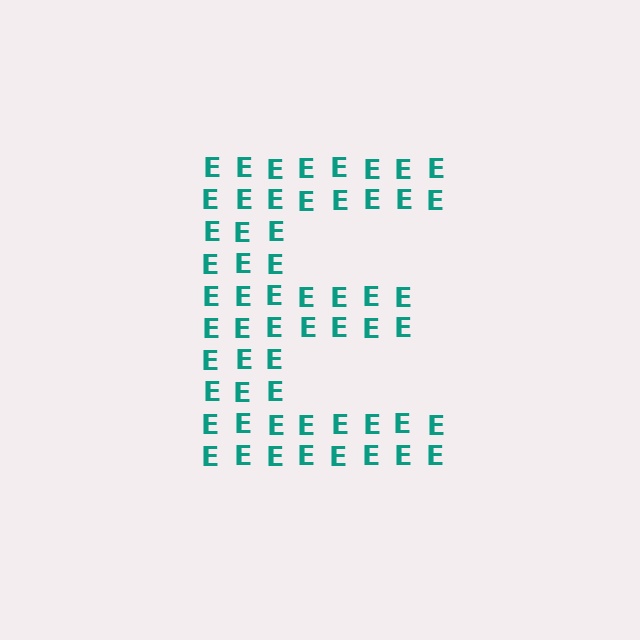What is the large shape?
The large shape is the letter E.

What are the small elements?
The small elements are letter E's.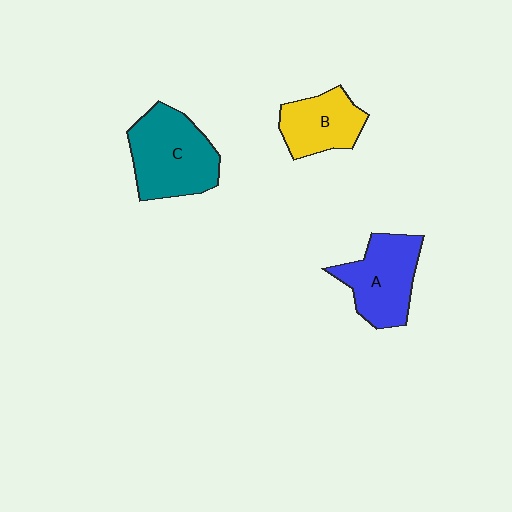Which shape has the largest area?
Shape C (teal).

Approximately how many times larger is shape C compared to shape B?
Approximately 1.5 times.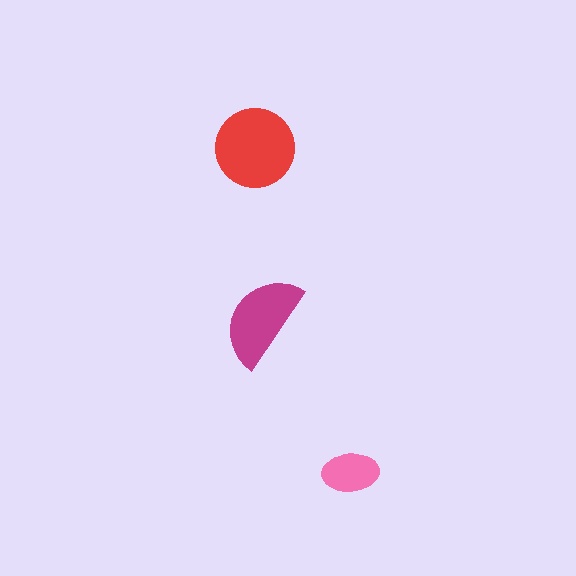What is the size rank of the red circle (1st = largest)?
1st.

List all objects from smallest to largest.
The pink ellipse, the magenta semicircle, the red circle.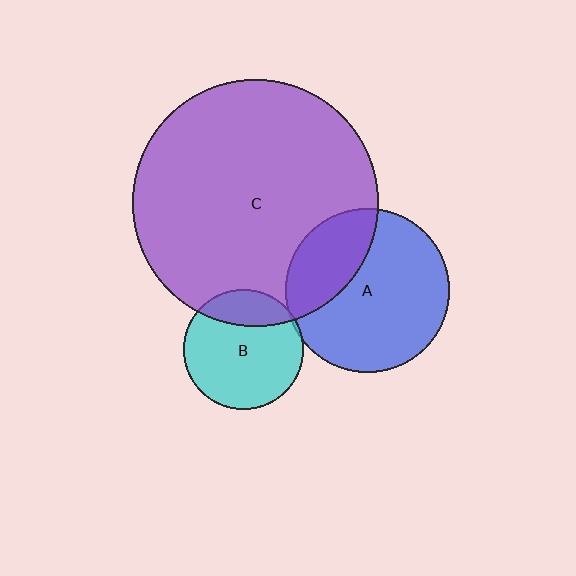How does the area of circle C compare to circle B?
Approximately 4.2 times.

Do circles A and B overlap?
Yes.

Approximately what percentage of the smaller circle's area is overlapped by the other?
Approximately 5%.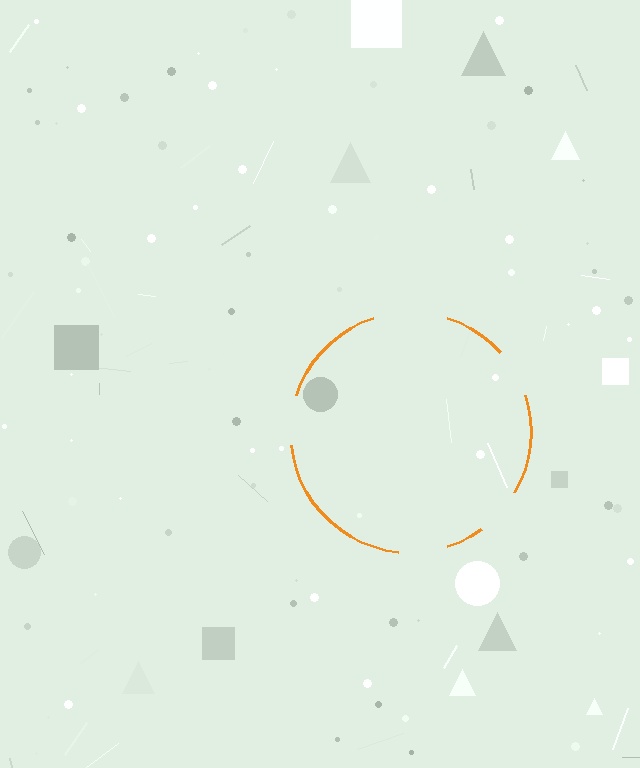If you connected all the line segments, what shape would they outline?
They would outline a circle.